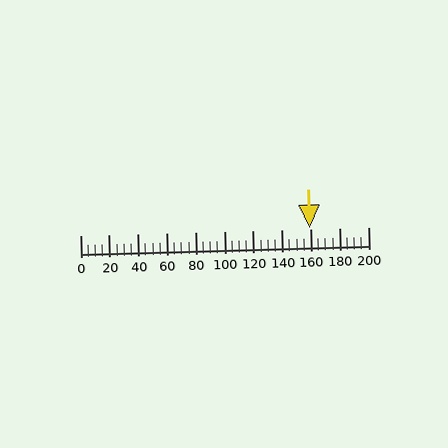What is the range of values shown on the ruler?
The ruler shows values from 0 to 200.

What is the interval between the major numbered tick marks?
The major tick marks are spaced 20 units apart.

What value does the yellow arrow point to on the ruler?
The yellow arrow points to approximately 160.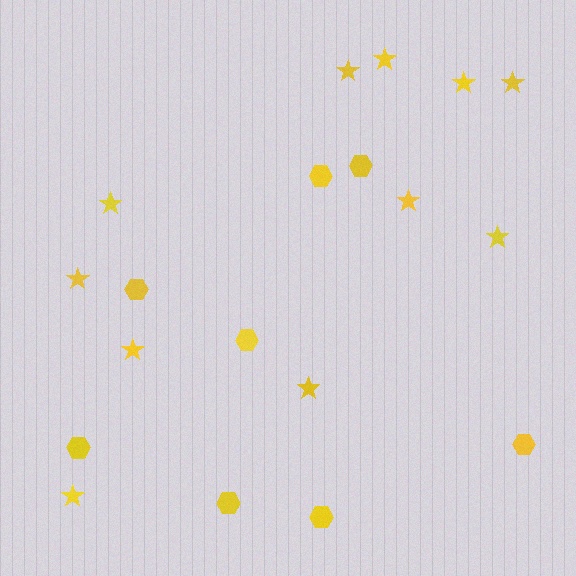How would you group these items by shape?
There are 2 groups: one group of stars (11) and one group of hexagons (8).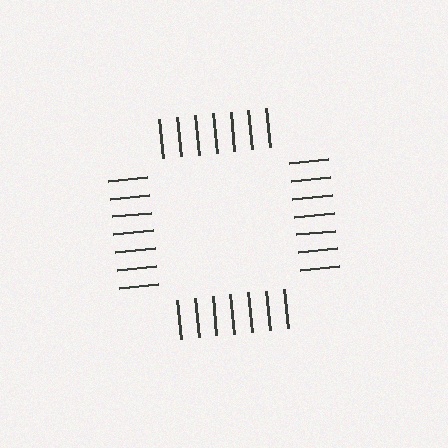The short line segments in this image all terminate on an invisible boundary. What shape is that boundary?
An illusory square — the line segments terminate on its edges but no continuous stroke is drawn.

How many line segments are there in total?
28 — 7 along each of the 4 edges.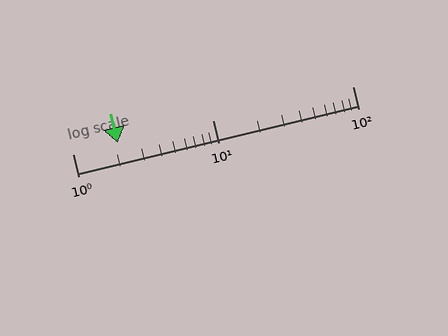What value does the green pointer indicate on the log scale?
The pointer indicates approximately 2.1.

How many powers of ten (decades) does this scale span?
The scale spans 2 decades, from 1 to 100.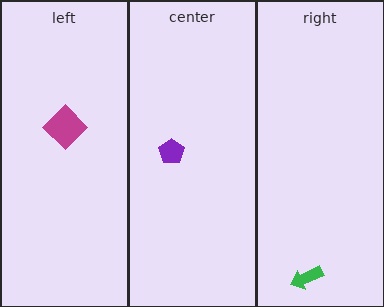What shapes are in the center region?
The purple pentagon.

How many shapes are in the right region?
1.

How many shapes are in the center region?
1.